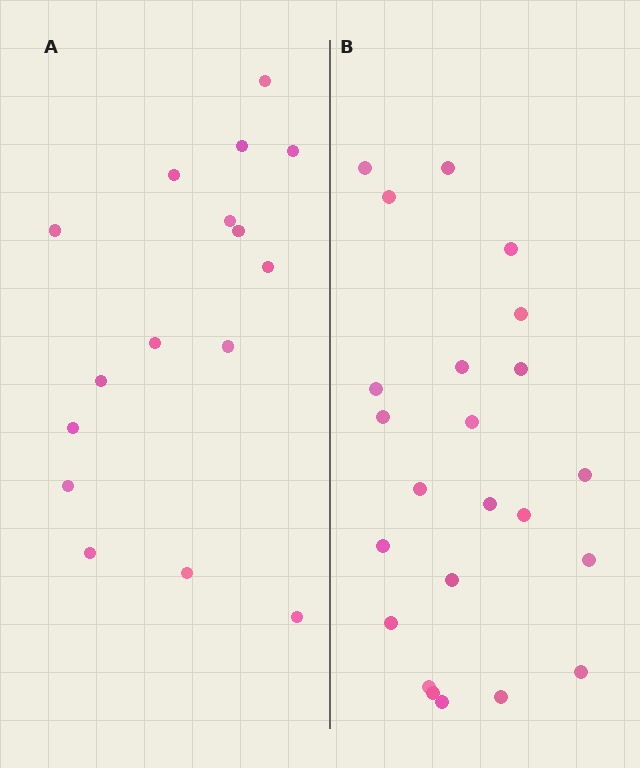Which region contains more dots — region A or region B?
Region B (the right region) has more dots.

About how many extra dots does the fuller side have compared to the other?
Region B has roughly 8 or so more dots than region A.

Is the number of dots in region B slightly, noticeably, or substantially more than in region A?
Region B has noticeably more, but not dramatically so. The ratio is roughly 1.4 to 1.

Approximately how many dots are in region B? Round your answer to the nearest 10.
About 20 dots. (The exact count is 23, which rounds to 20.)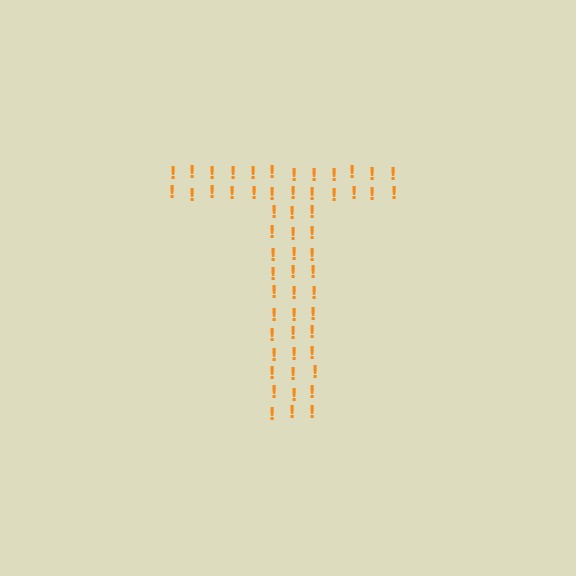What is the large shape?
The large shape is the letter T.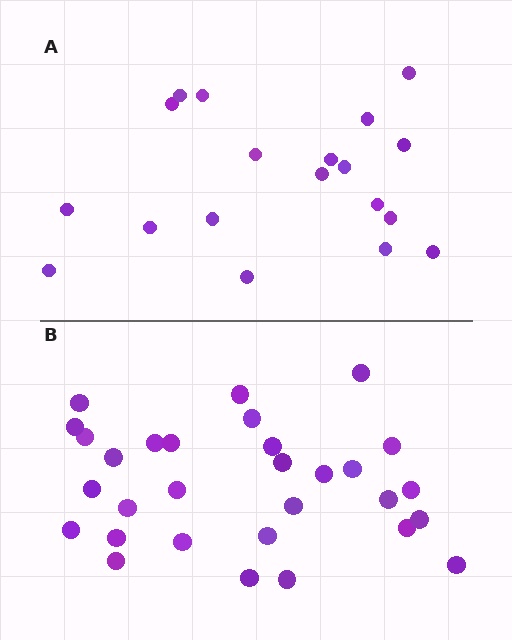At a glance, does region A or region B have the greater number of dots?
Region B (the bottom region) has more dots.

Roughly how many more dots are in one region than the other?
Region B has roughly 12 or so more dots than region A.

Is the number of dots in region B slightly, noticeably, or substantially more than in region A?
Region B has substantially more. The ratio is roughly 1.6 to 1.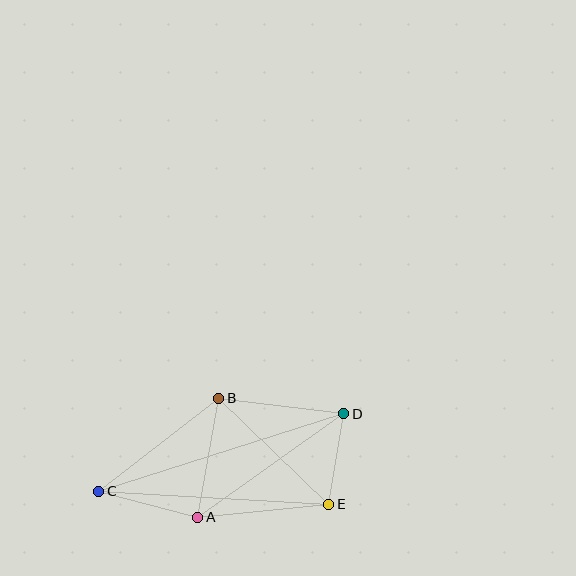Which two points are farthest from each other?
Points C and D are farthest from each other.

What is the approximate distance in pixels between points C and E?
The distance between C and E is approximately 230 pixels.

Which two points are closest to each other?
Points D and E are closest to each other.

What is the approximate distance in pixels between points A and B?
The distance between A and B is approximately 121 pixels.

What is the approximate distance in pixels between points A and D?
The distance between A and D is approximately 179 pixels.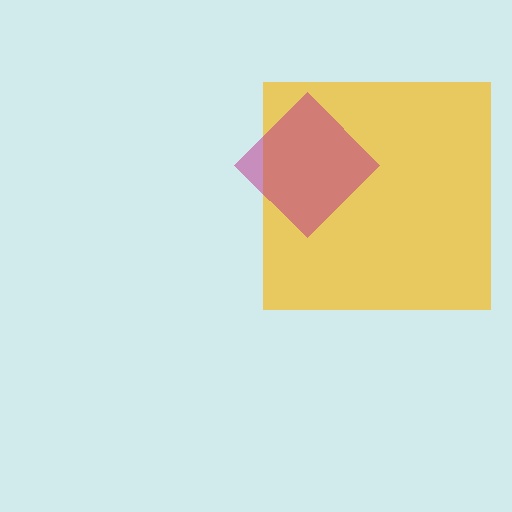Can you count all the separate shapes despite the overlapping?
Yes, there are 2 separate shapes.